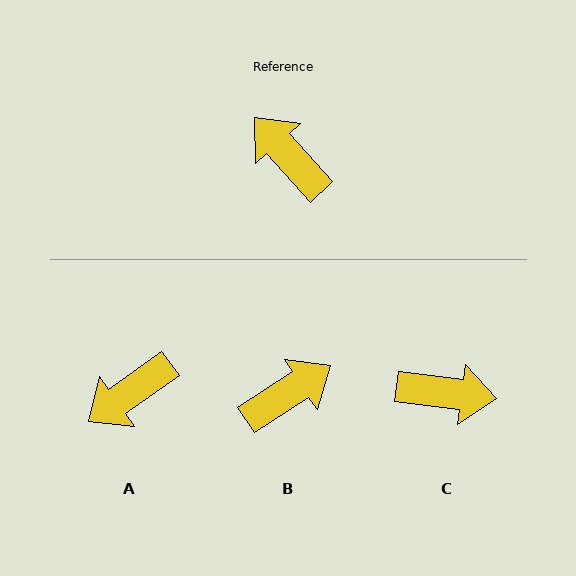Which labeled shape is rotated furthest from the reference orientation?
C, about 139 degrees away.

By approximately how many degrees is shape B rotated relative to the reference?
Approximately 99 degrees clockwise.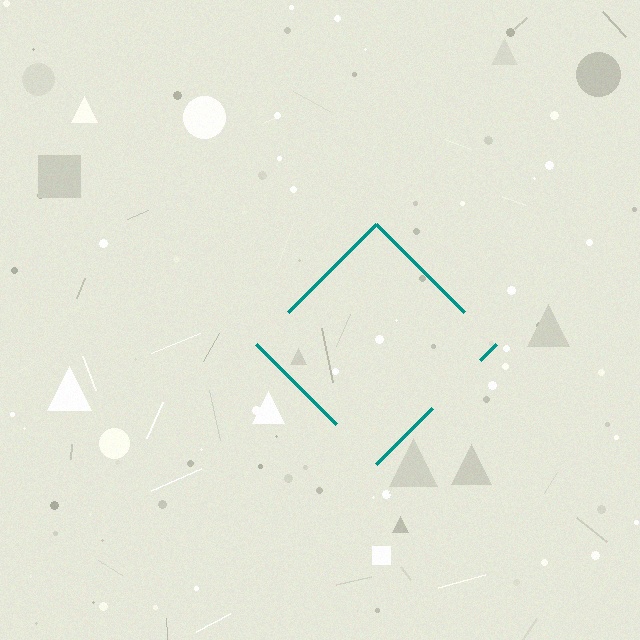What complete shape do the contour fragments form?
The contour fragments form a diamond.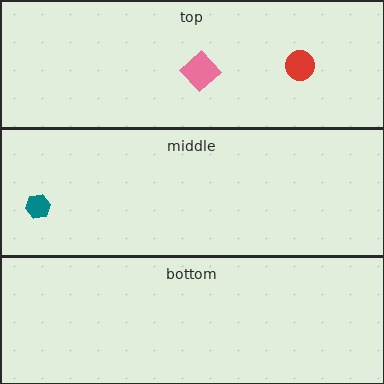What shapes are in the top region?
The red circle, the pink diamond.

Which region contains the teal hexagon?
The middle region.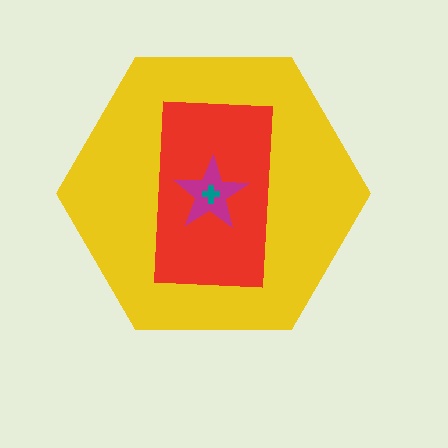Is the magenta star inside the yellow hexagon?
Yes.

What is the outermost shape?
The yellow hexagon.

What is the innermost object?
The teal cross.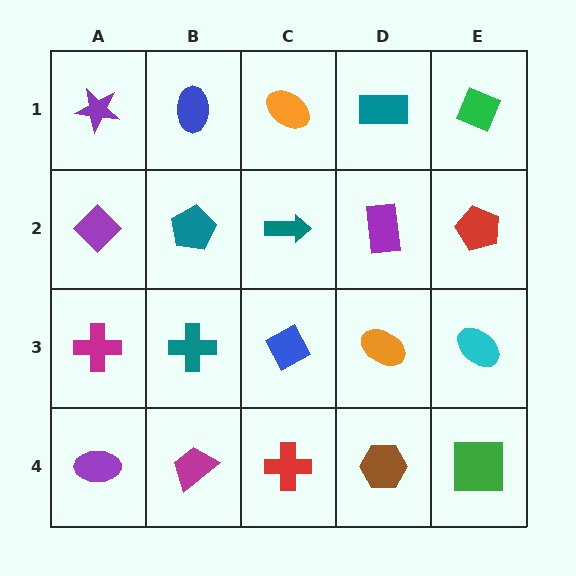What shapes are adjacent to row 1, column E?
A red pentagon (row 2, column E), a teal rectangle (row 1, column D).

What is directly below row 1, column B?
A teal pentagon.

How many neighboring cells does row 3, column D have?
4.